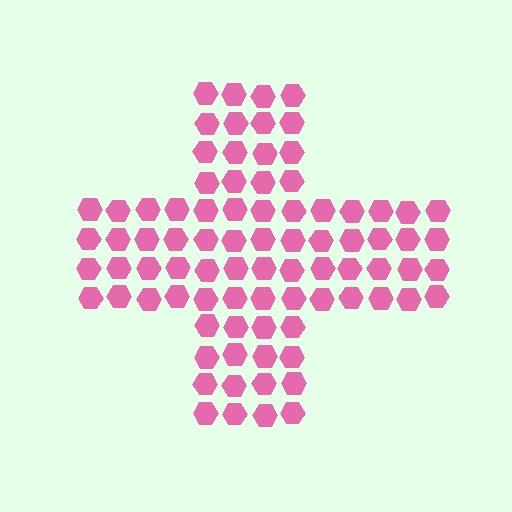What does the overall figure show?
The overall figure shows a cross.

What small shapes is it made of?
It is made of small hexagons.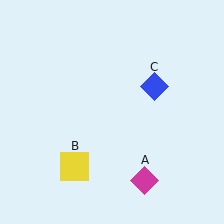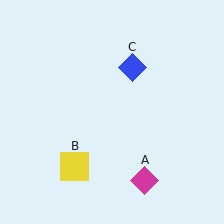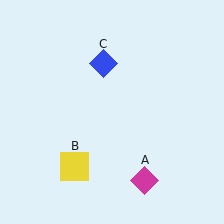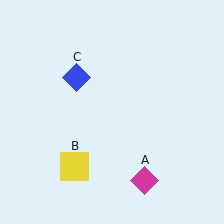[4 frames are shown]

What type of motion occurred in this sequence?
The blue diamond (object C) rotated counterclockwise around the center of the scene.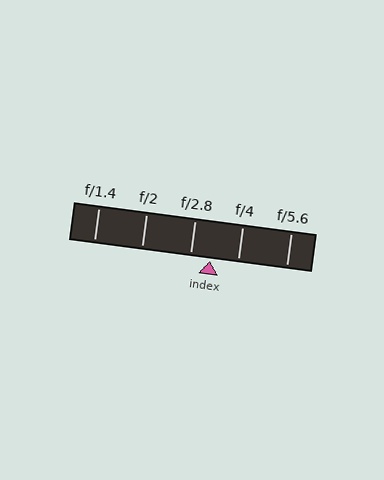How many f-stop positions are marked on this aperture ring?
There are 5 f-stop positions marked.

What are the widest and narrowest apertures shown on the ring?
The widest aperture shown is f/1.4 and the narrowest is f/5.6.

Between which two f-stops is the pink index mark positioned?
The index mark is between f/2.8 and f/4.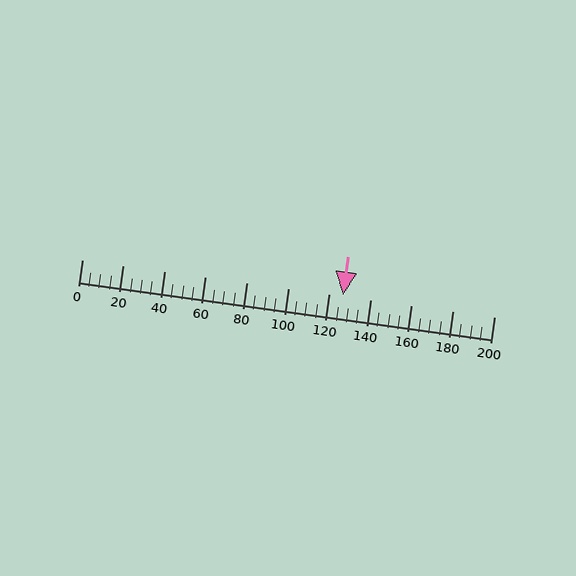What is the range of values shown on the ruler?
The ruler shows values from 0 to 200.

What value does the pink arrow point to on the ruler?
The pink arrow points to approximately 127.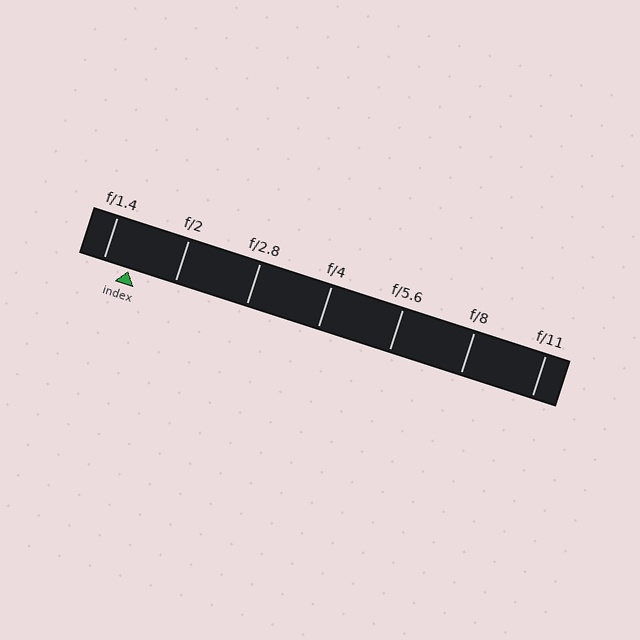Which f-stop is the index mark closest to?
The index mark is closest to f/1.4.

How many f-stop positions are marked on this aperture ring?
There are 7 f-stop positions marked.